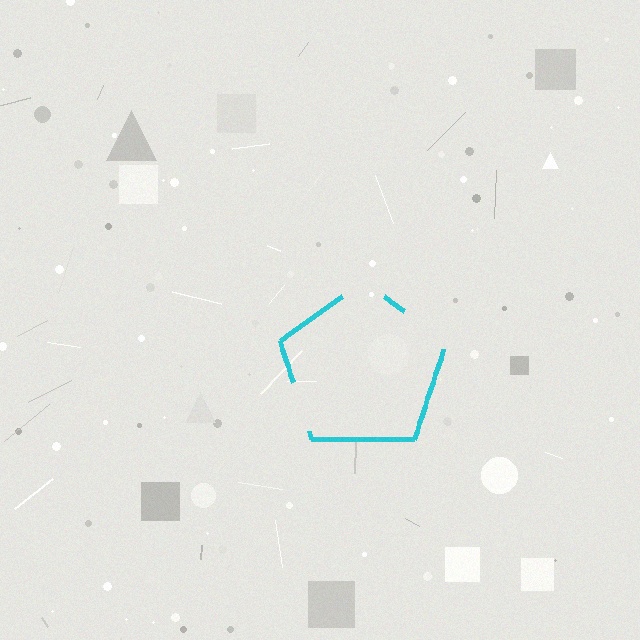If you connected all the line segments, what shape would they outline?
They would outline a pentagon.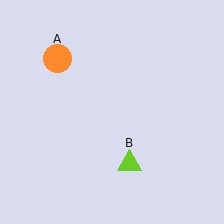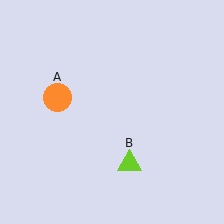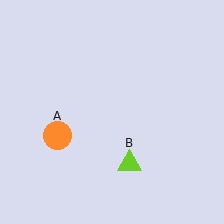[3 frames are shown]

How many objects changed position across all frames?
1 object changed position: orange circle (object A).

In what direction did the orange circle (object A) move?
The orange circle (object A) moved down.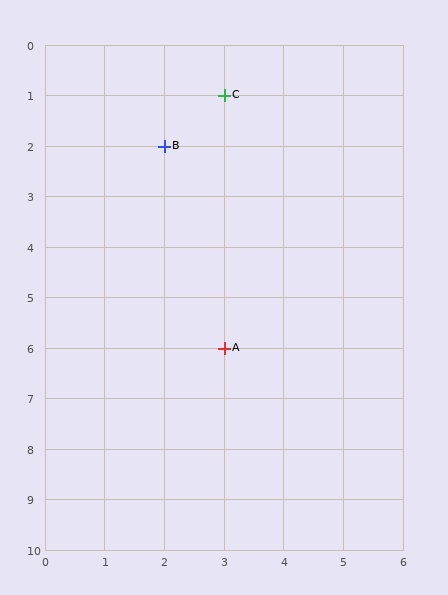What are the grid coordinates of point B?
Point B is at grid coordinates (2, 2).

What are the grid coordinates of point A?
Point A is at grid coordinates (3, 6).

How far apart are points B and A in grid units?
Points B and A are 1 column and 4 rows apart (about 4.1 grid units diagonally).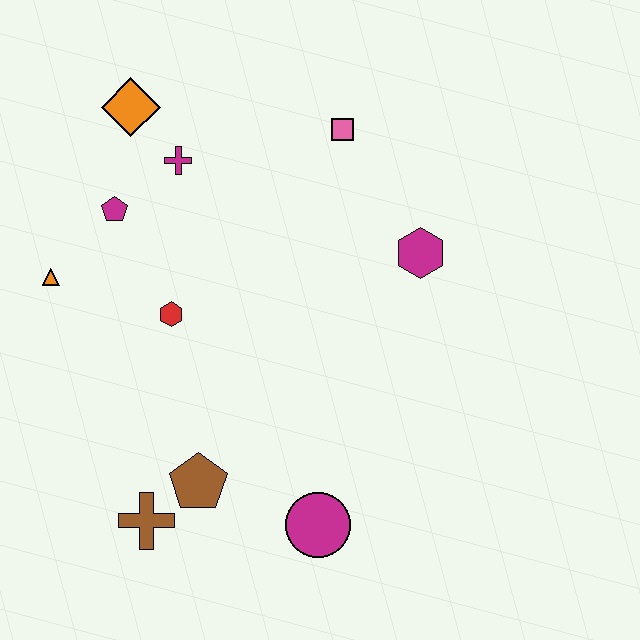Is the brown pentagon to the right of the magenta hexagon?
No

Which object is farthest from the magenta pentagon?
The magenta circle is farthest from the magenta pentagon.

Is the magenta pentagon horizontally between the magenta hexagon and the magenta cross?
No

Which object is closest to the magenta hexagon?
The pink square is closest to the magenta hexagon.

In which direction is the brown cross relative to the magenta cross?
The brown cross is below the magenta cross.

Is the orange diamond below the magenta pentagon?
No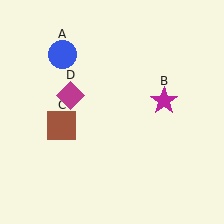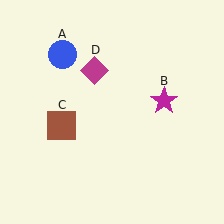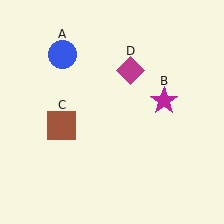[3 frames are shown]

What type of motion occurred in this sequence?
The magenta diamond (object D) rotated clockwise around the center of the scene.